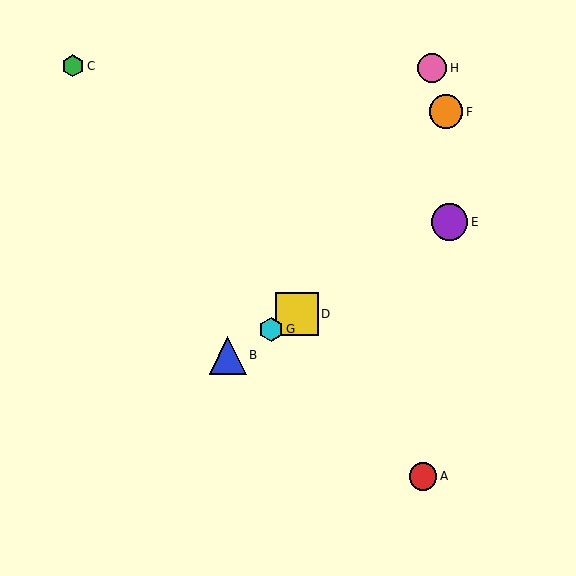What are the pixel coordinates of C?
Object C is at (73, 66).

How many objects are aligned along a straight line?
4 objects (B, D, E, G) are aligned along a straight line.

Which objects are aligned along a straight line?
Objects B, D, E, G are aligned along a straight line.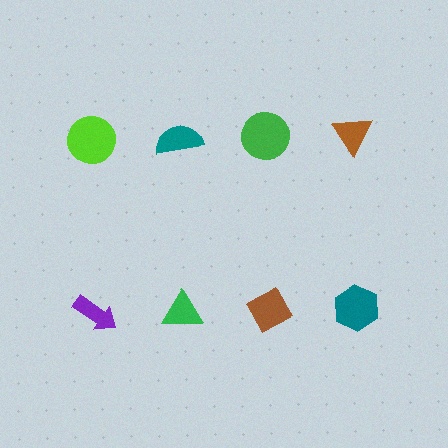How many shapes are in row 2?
4 shapes.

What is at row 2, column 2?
A green triangle.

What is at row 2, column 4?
A teal hexagon.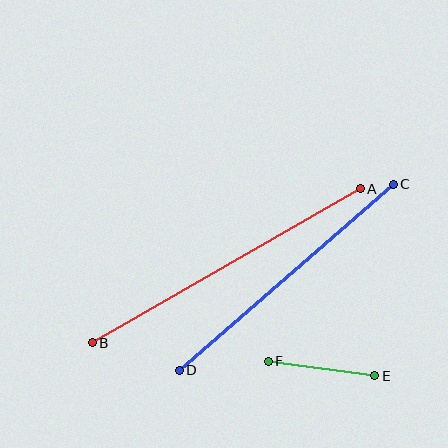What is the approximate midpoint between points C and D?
The midpoint is at approximately (286, 277) pixels.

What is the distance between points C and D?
The distance is approximately 284 pixels.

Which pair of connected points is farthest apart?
Points A and B are farthest apart.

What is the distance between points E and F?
The distance is approximately 107 pixels.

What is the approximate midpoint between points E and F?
The midpoint is at approximately (322, 369) pixels.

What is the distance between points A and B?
The distance is approximately 309 pixels.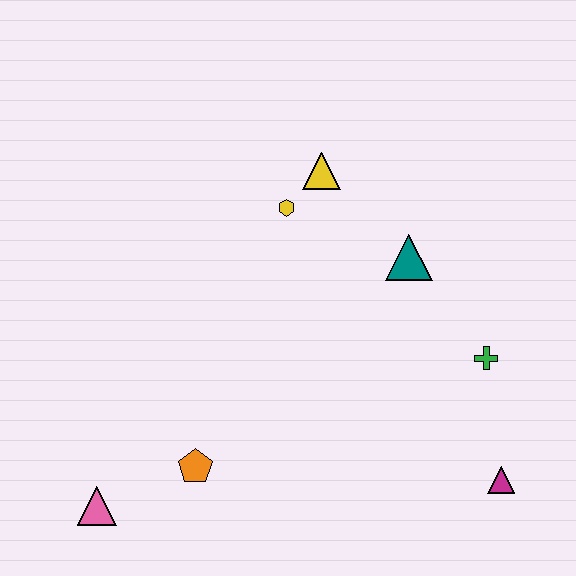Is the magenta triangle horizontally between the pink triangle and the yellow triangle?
No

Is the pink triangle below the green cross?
Yes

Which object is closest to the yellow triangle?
The yellow hexagon is closest to the yellow triangle.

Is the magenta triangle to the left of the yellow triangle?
No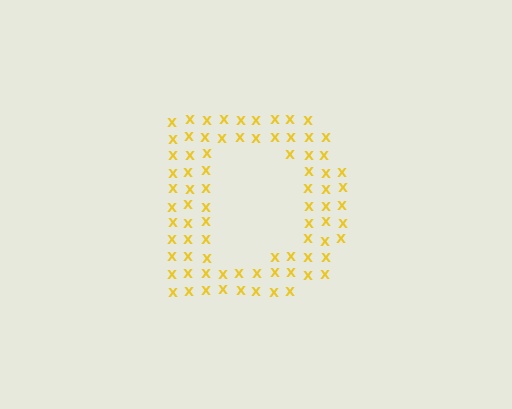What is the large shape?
The large shape is the letter D.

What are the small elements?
The small elements are letter X's.